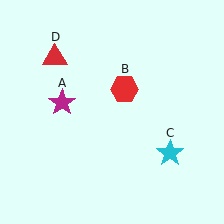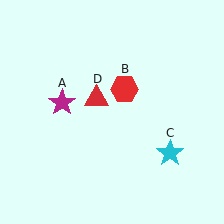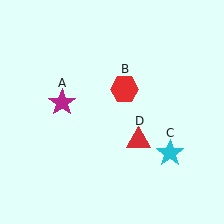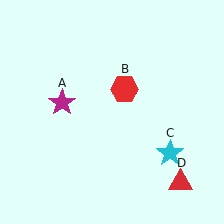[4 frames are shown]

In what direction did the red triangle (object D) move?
The red triangle (object D) moved down and to the right.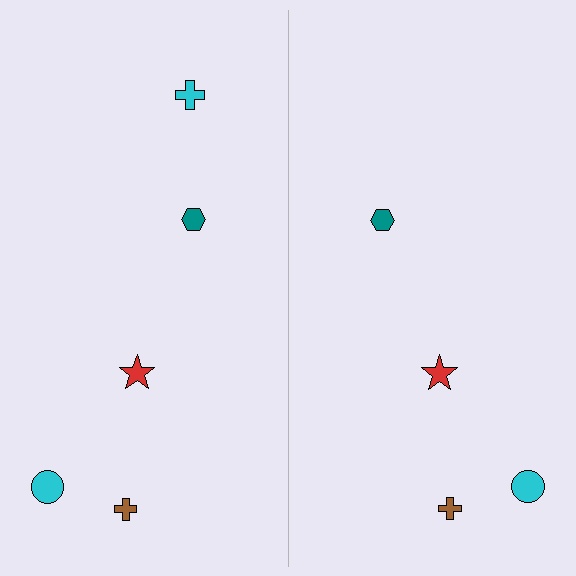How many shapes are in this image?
There are 9 shapes in this image.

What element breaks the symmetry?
A cyan cross is missing from the right side.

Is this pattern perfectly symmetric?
No, the pattern is not perfectly symmetric. A cyan cross is missing from the right side.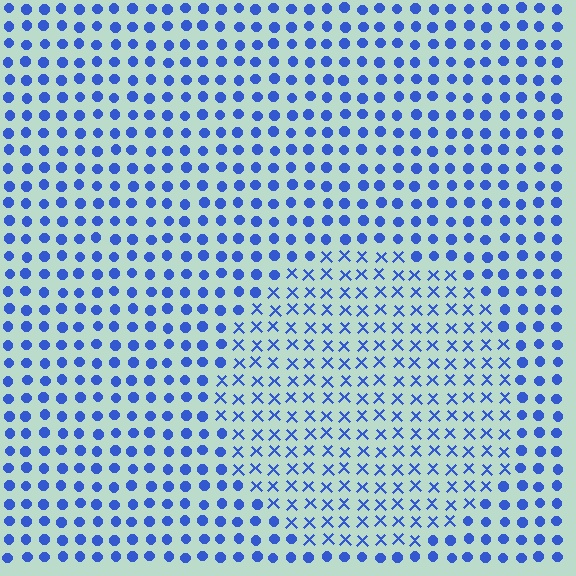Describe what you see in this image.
The image is filled with small blue elements arranged in a uniform grid. A circle-shaped region contains X marks, while the surrounding area contains circles. The boundary is defined purely by the change in element shape.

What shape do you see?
I see a circle.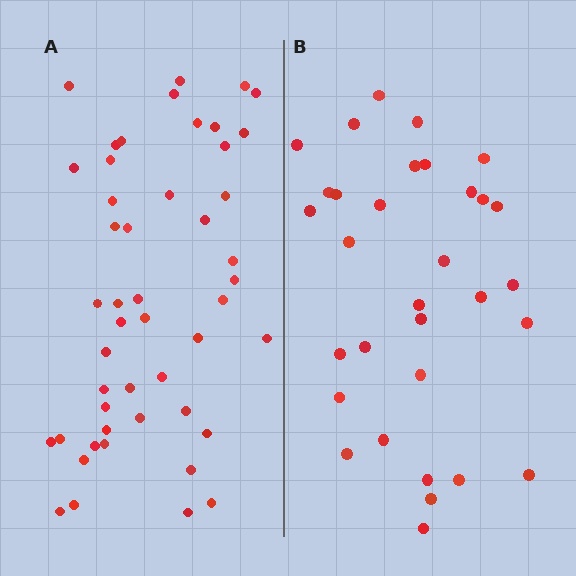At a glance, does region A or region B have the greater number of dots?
Region A (the left region) has more dots.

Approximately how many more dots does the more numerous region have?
Region A has approximately 15 more dots than region B.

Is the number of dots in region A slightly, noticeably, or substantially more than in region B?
Region A has substantially more. The ratio is roughly 1.5 to 1.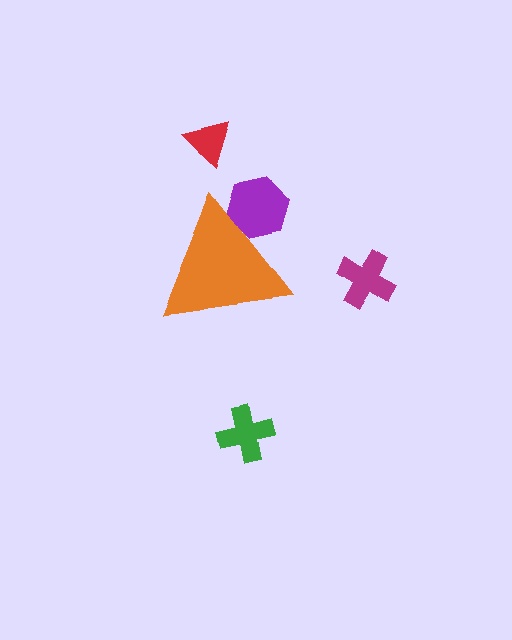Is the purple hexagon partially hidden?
Yes, the purple hexagon is partially hidden behind the orange triangle.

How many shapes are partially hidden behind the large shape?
1 shape is partially hidden.